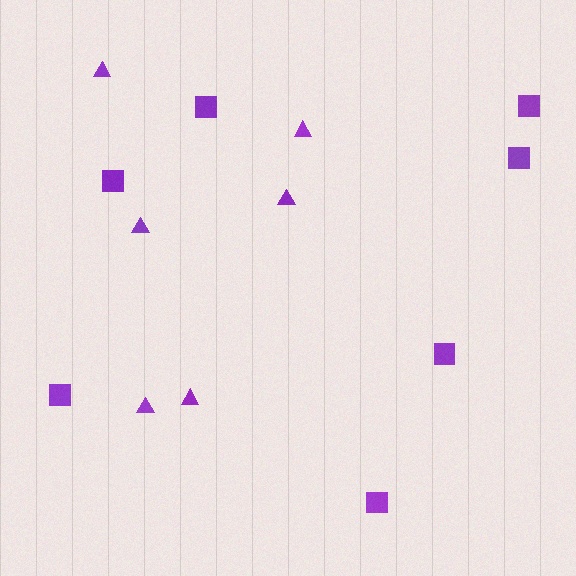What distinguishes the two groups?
There are 2 groups: one group of triangles (6) and one group of squares (7).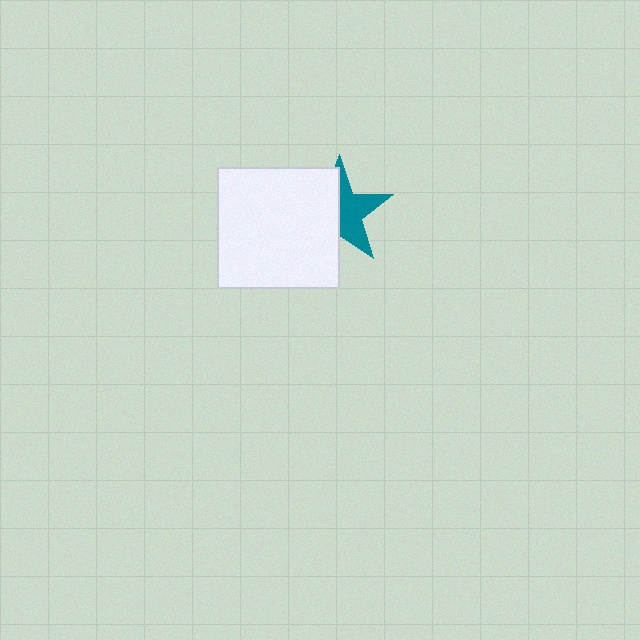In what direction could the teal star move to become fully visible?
The teal star could move right. That would shift it out from behind the white square entirely.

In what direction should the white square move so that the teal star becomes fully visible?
The white square should move left. That is the shortest direction to clear the overlap and leave the teal star fully visible.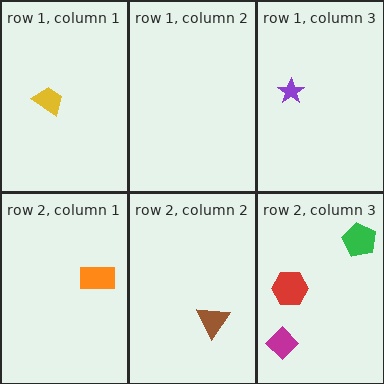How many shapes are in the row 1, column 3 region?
1.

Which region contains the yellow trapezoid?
The row 1, column 1 region.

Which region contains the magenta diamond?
The row 2, column 3 region.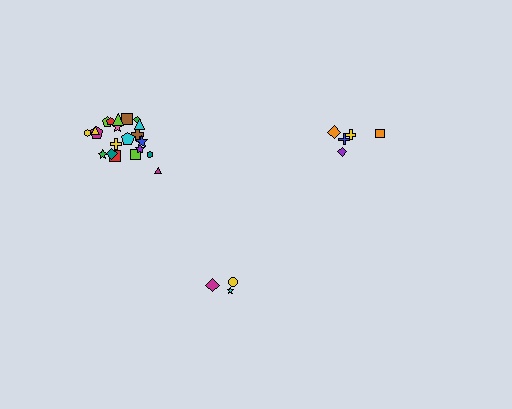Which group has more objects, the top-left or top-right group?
The top-left group.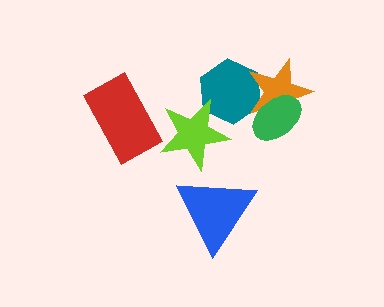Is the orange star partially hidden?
Yes, it is partially covered by another shape.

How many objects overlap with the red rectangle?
0 objects overlap with the red rectangle.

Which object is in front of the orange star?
The green ellipse is in front of the orange star.